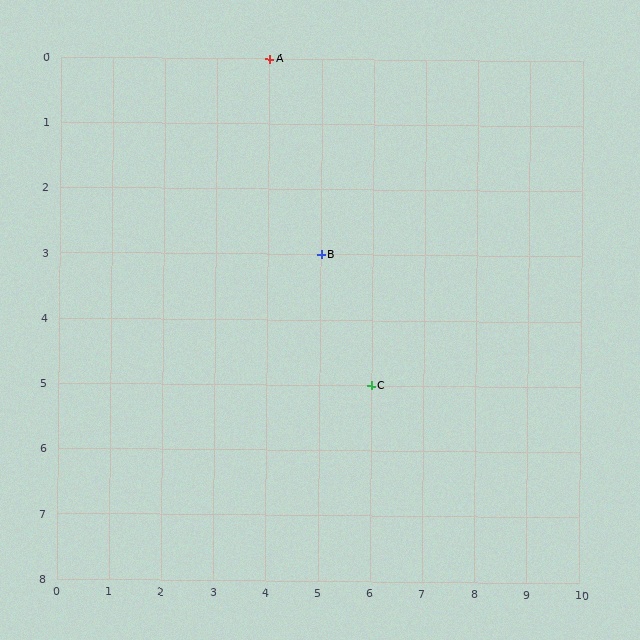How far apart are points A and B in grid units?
Points A and B are 1 column and 3 rows apart (about 3.2 grid units diagonally).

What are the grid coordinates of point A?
Point A is at grid coordinates (4, 0).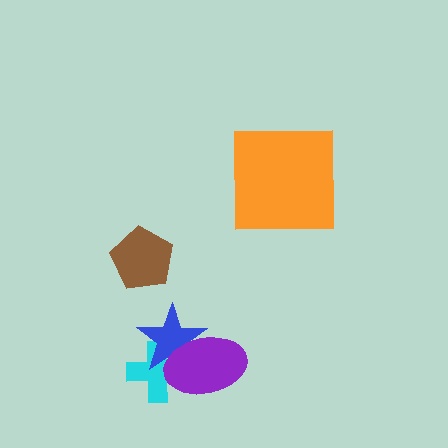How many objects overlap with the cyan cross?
2 objects overlap with the cyan cross.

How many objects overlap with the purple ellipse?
2 objects overlap with the purple ellipse.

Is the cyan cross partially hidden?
Yes, it is partially covered by another shape.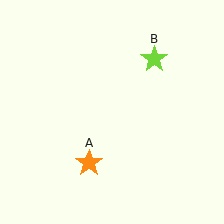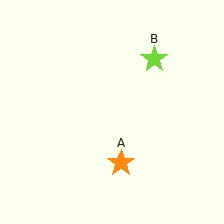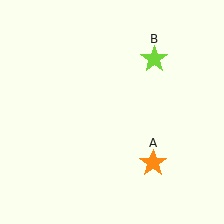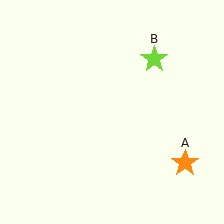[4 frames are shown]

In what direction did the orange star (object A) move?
The orange star (object A) moved right.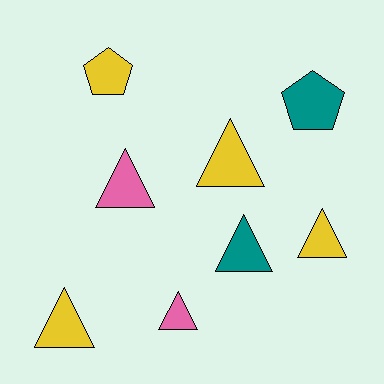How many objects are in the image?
There are 8 objects.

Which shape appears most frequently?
Triangle, with 6 objects.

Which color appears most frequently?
Yellow, with 4 objects.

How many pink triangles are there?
There are 2 pink triangles.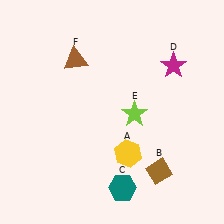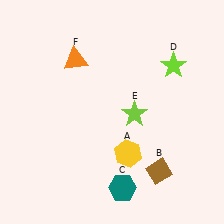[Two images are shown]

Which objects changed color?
D changed from magenta to lime. F changed from brown to orange.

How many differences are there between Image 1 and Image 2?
There are 2 differences between the two images.